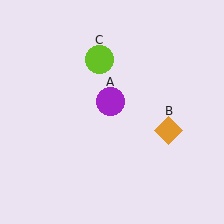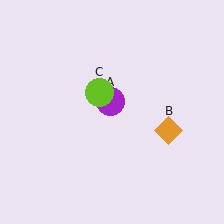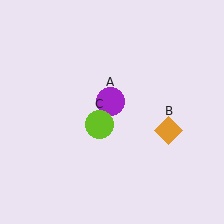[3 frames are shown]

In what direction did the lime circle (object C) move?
The lime circle (object C) moved down.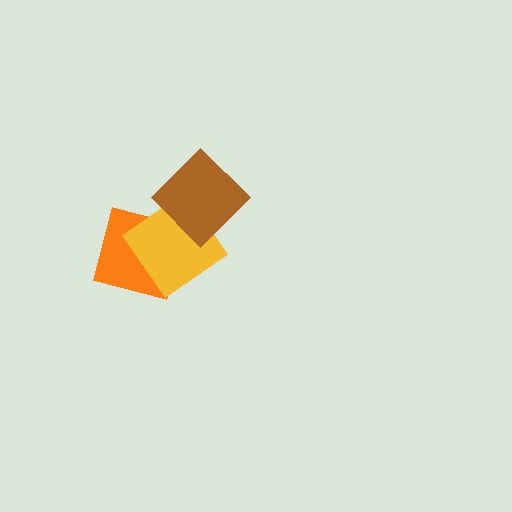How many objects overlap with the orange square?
1 object overlaps with the orange square.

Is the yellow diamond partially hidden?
Yes, it is partially covered by another shape.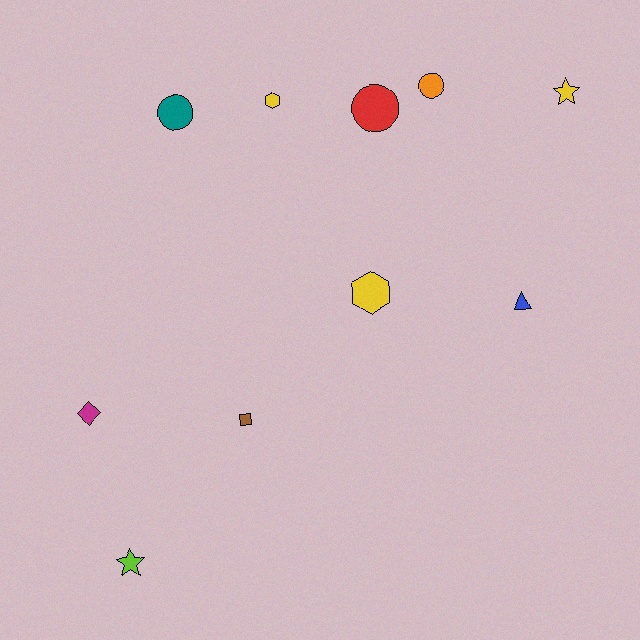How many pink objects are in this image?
There are no pink objects.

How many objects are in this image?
There are 10 objects.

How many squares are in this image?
There is 1 square.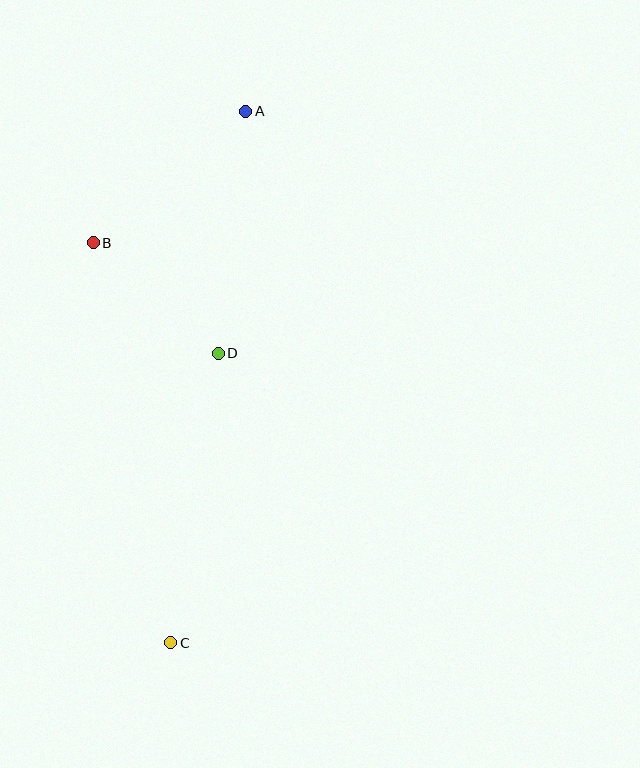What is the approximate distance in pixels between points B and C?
The distance between B and C is approximately 407 pixels.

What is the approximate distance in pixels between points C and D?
The distance between C and D is approximately 294 pixels.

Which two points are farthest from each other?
Points A and C are farthest from each other.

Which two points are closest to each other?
Points B and D are closest to each other.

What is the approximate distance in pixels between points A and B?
The distance between A and B is approximately 202 pixels.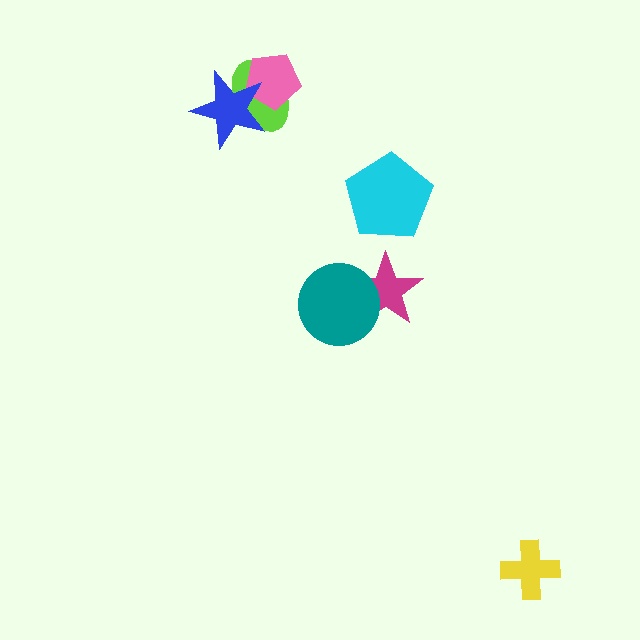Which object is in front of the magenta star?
The teal circle is in front of the magenta star.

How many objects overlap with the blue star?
2 objects overlap with the blue star.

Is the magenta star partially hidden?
Yes, it is partially covered by another shape.